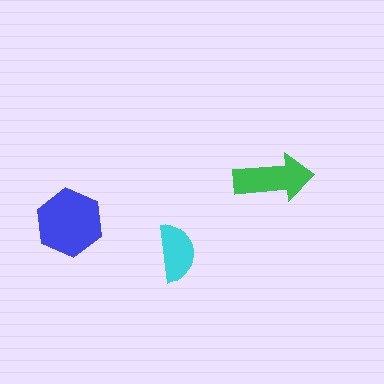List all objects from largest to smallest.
The blue hexagon, the green arrow, the cyan semicircle.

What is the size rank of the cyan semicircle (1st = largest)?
3rd.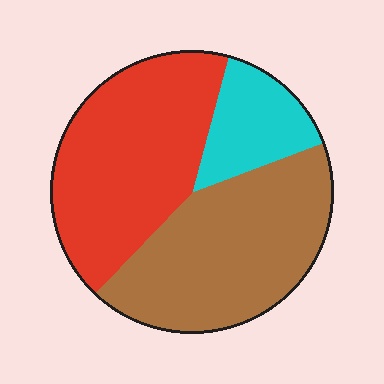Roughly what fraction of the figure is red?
Red takes up between a third and a half of the figure.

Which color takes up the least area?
Cyan, at roughly 15%.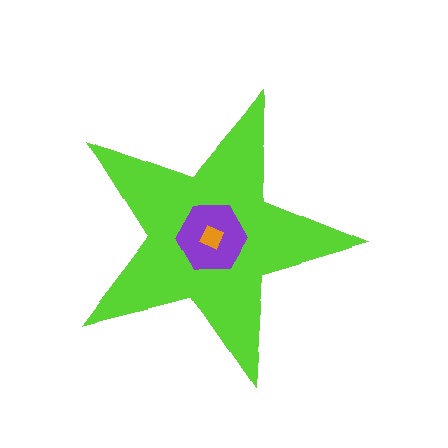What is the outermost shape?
The lime star.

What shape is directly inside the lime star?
The purple hexagon.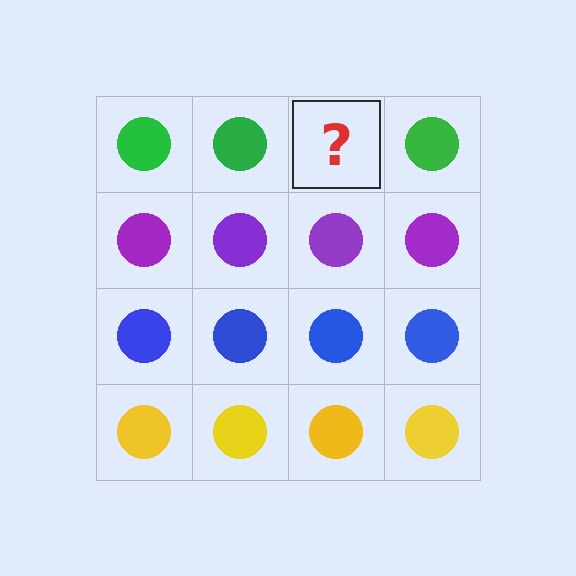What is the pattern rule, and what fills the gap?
The rule is that each row has a consistent color. The gap should be filled with a green circle.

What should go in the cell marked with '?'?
The missing cell should contain a green circle.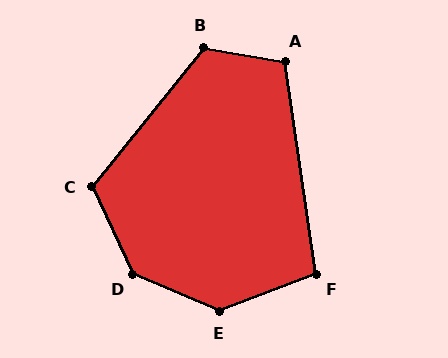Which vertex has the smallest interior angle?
F, at approximately 103 degrees.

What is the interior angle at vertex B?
Approximately 120 degrees (obtuse).